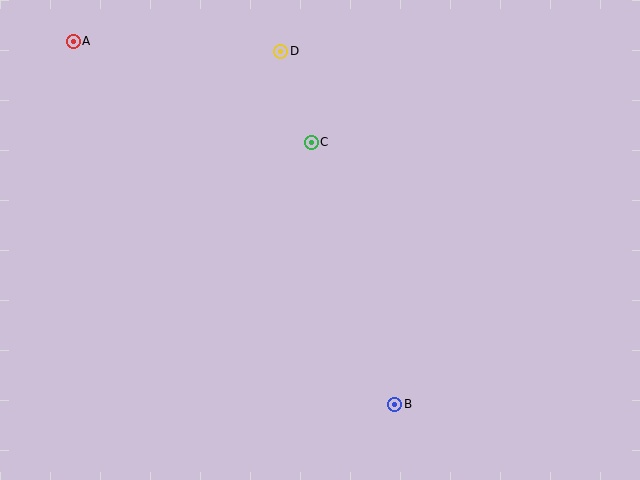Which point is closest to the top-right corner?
Point C is closest to the top-right corner.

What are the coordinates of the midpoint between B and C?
The midpoint between B and C is at (353, 273).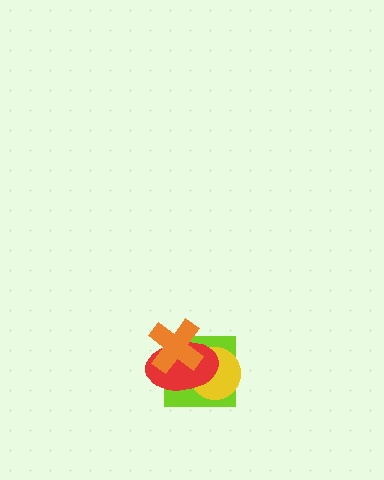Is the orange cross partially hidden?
No, no other shape covers it.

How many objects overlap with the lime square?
3 objects overlap with the lime square.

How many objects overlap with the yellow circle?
3 objects overlap with the yellow circle.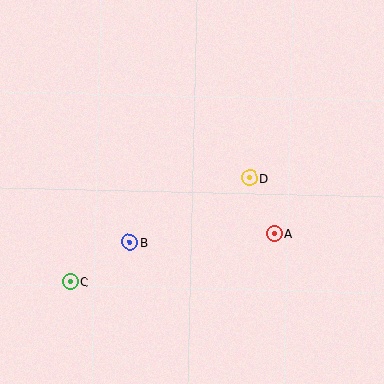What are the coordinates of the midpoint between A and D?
The midpoint between A and D is at (262, 206).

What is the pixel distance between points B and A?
The distance between B and A is 145 pixels.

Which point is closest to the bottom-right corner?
Point A is closest to the bottom-right corner.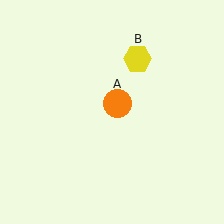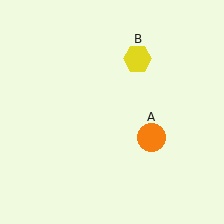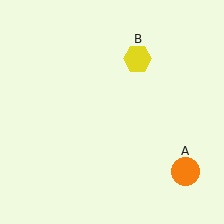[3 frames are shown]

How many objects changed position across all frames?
1 object changed position: orange circle (object A).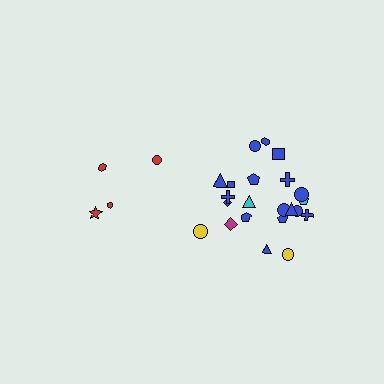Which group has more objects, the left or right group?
The right group.